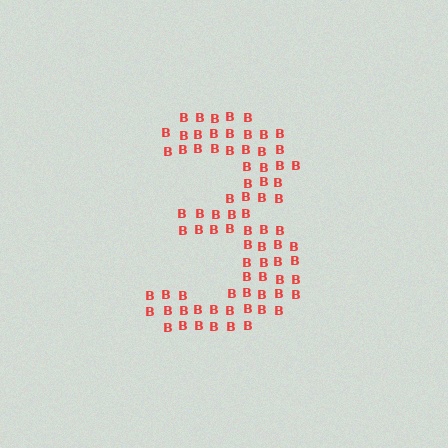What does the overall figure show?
The overall figure shows the digit 3.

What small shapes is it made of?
It is made of small letter B's.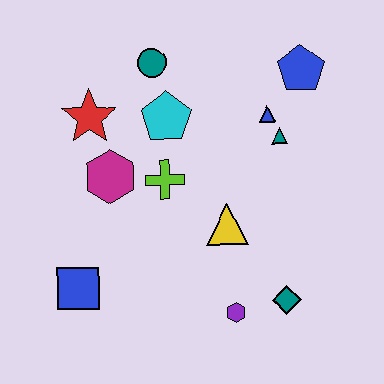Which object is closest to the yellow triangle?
The lime cross is closest to the yellow triangle.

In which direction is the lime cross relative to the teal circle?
The lime cross is below the teal circle.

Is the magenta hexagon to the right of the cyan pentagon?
No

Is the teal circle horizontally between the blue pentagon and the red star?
Yes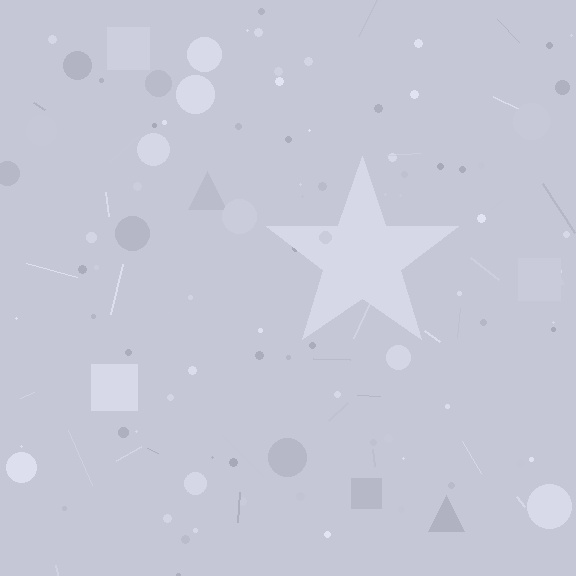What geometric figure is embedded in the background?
A star is embedded in the background.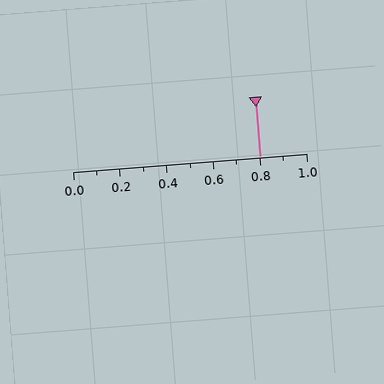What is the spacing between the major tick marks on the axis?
The major ticks are spaced 0.2 apart.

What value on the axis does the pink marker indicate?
The marker indicates approximately 0.8.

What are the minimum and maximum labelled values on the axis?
The axis runs from 0.0 to 1.0.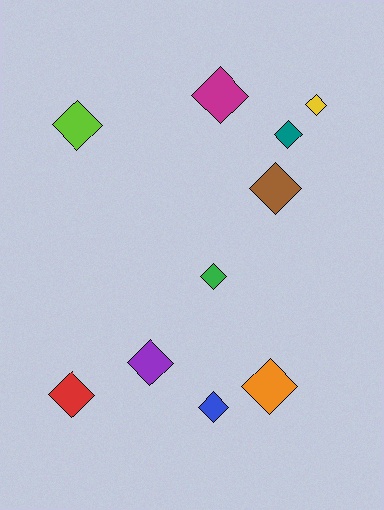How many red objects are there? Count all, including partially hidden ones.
There is 1 red object.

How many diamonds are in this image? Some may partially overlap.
There are 10 diamonds.